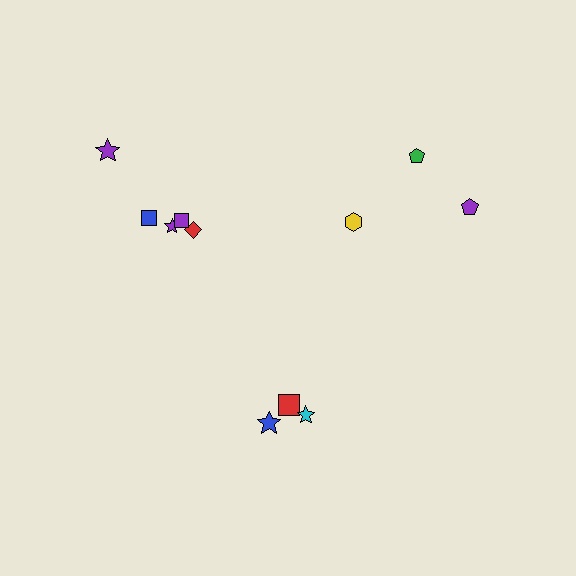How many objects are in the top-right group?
There are 3 objects.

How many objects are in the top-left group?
There are 5 objects.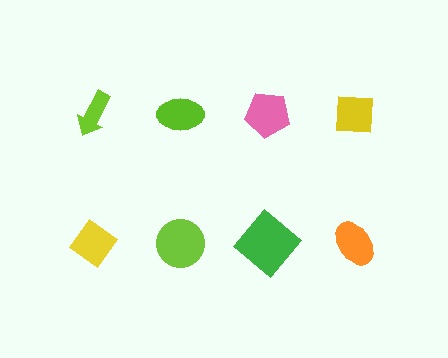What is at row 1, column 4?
A yellow square.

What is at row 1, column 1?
A lime arrow.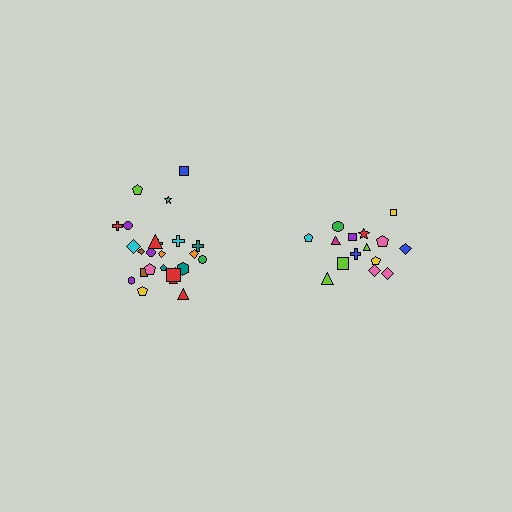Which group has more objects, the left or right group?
The left group.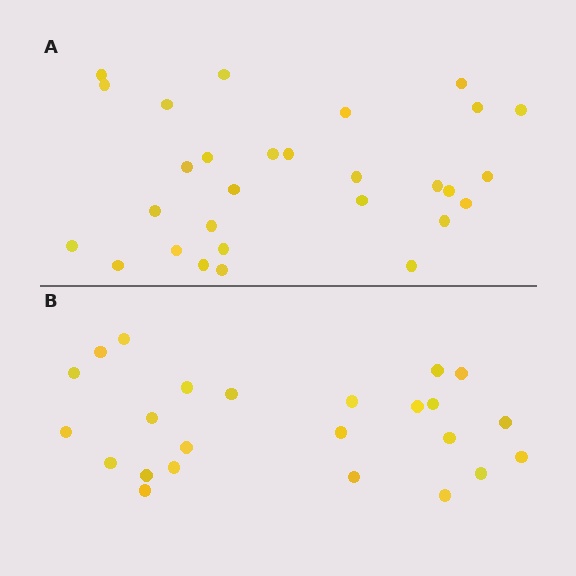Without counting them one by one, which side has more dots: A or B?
Region A (the top region) has more dots.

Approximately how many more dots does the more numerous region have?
Region A has about 5 more dots than region B.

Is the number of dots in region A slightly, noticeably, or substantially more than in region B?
Region A has only slightly more — the two regions are fairly close. The ratio is roughly 1.2 to 1.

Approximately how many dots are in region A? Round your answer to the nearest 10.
About 30 dots. (The exact count is 29, which rounds to 30.)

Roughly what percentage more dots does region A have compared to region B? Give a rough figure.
About 20% more.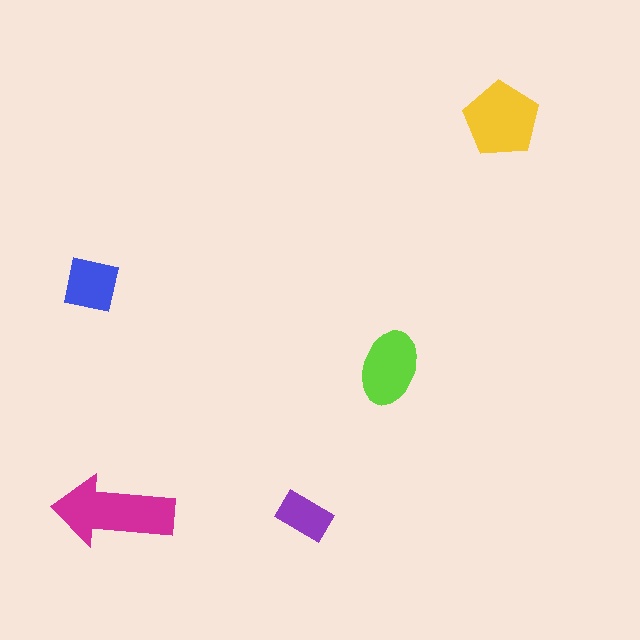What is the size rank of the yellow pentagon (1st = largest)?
2nd.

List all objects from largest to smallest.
The magenta arrow, the yellow pentagon, the lime ellipse, the blue square, the purple rectangle.